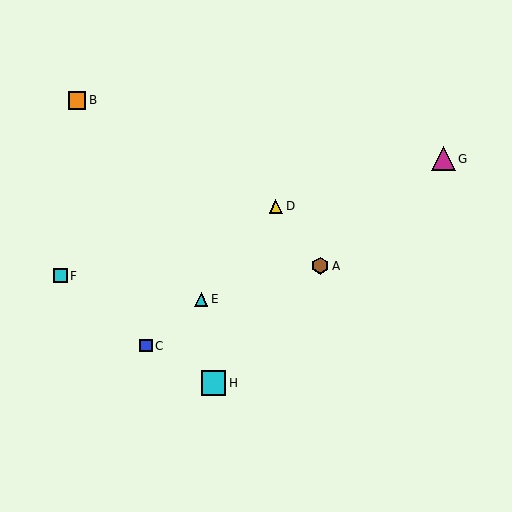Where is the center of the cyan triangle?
The center of the cyan triangle is at (201, 299).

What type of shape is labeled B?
Shape B is an orange square.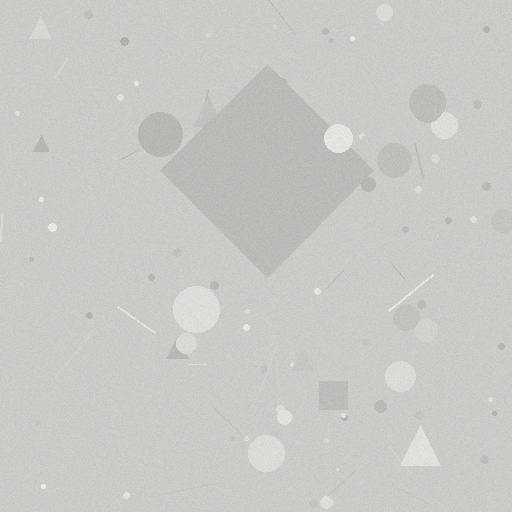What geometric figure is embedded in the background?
A diamond is embedded in the background.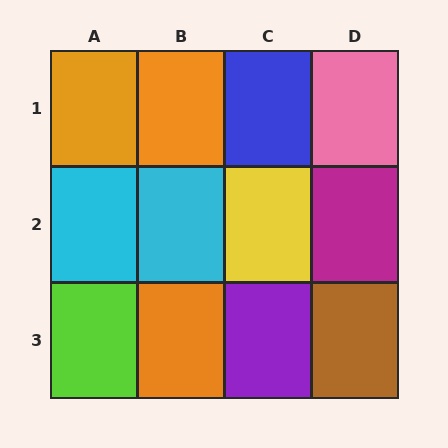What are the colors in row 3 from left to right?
Lime, orange, purple, brown.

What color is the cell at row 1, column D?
Pink.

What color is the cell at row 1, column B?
Orange.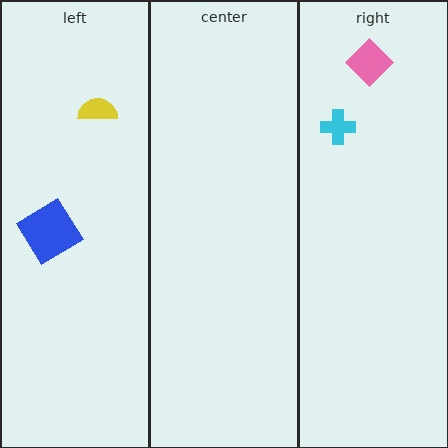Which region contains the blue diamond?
The left region.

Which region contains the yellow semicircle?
The left region.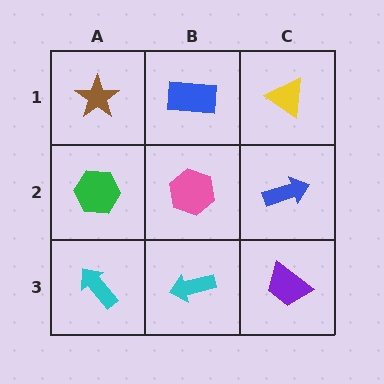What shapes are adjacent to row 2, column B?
A blue rectangle (row 1, column B), a cyan arrow (row 3, column B), a green hexagon (row 2, column A), a blue arrow (row 2, column C).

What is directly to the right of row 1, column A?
A blue rectangle.